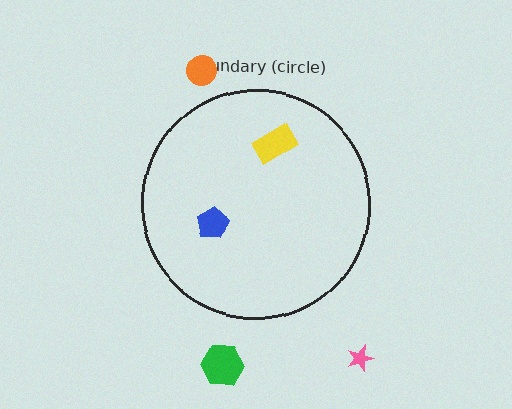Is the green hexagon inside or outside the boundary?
Outside.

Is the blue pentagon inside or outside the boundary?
Inside.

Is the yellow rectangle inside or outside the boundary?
Inside.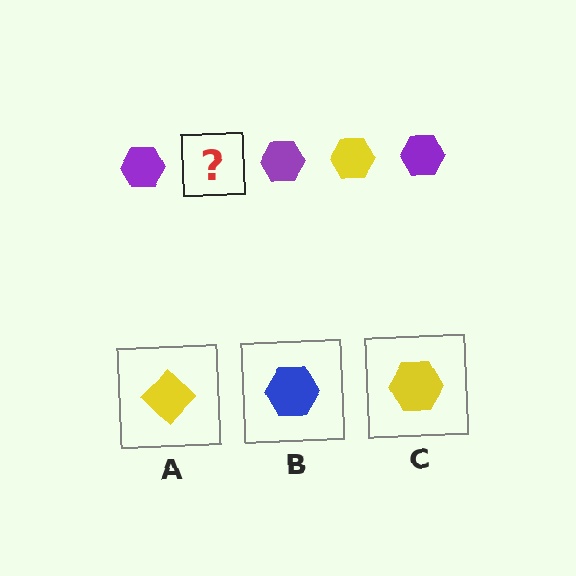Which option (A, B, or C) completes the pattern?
C.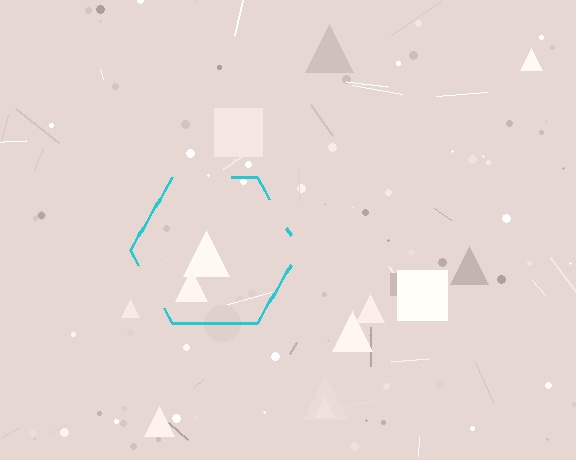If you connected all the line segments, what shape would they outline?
They would outline a hexagon.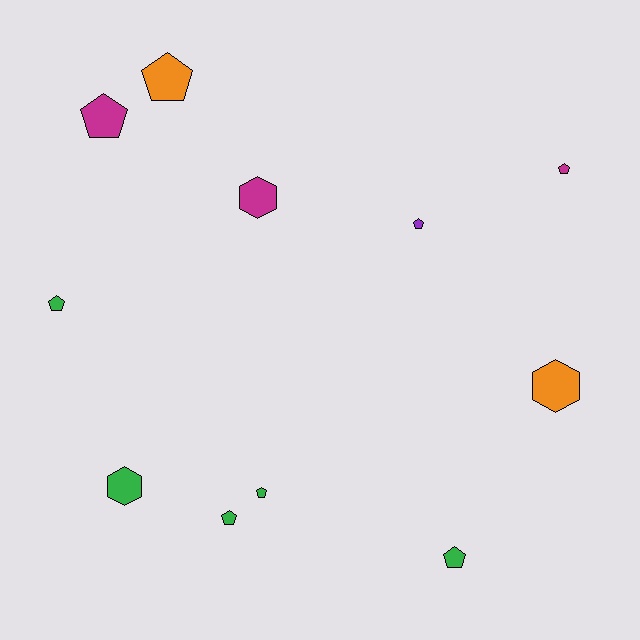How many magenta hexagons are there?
There is 1 magenta hexagon.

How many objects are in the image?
There are 11 objects.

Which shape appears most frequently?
Pentagon, with 8 objects.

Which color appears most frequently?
Green, with 5 objects.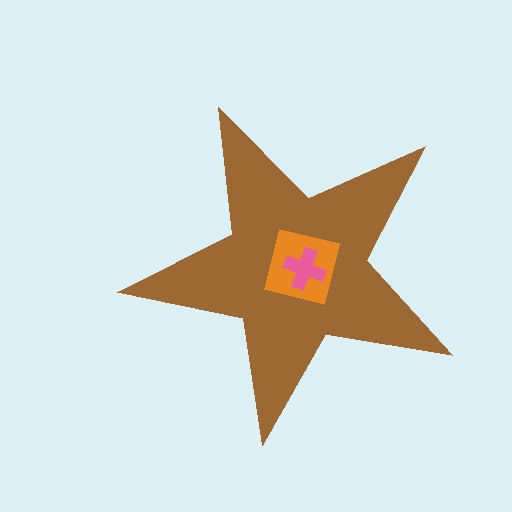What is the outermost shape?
The brown star.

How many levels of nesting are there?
3.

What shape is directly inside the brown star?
The orange square.